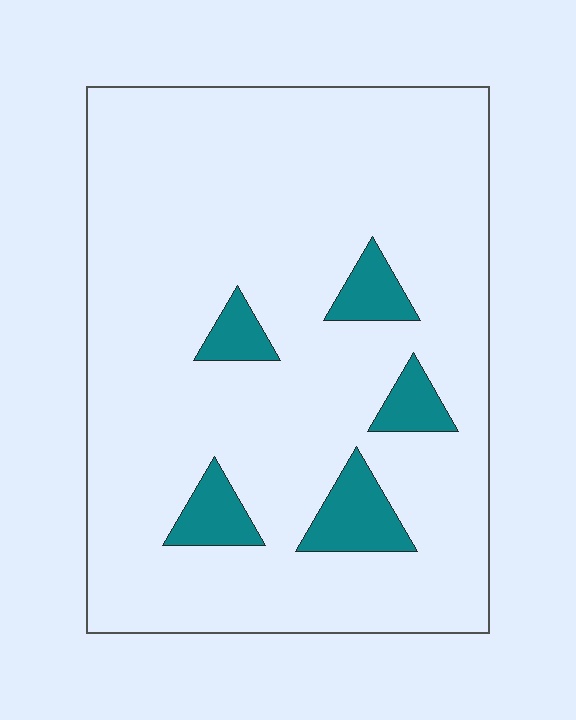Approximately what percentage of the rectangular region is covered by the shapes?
Approximately 10%.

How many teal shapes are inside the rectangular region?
5.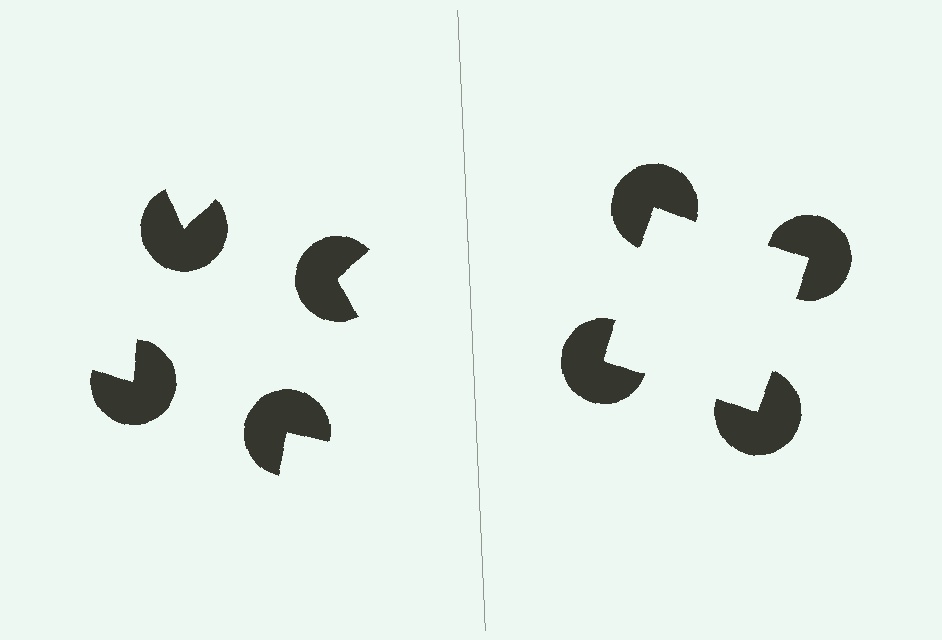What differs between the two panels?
The pac-man discs are positioned identically on both sides; only the wedge orientations differ. On the right they align to a square; on the left they are misaligned.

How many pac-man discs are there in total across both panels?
8 — 4 on each side.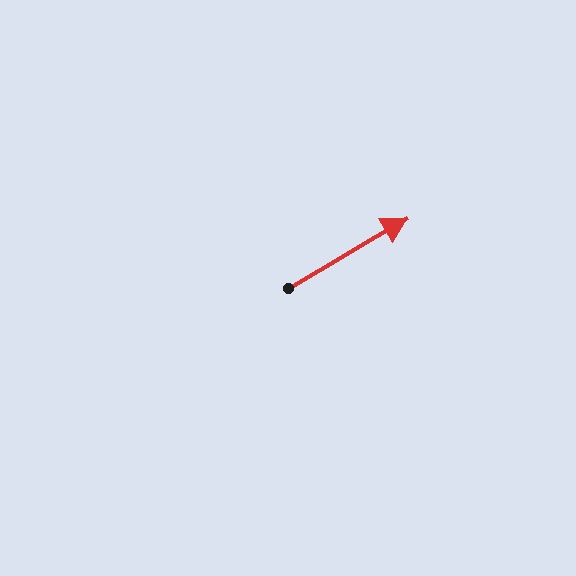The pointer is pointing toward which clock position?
Roughly 2 o'clock.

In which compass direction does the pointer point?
Northeast.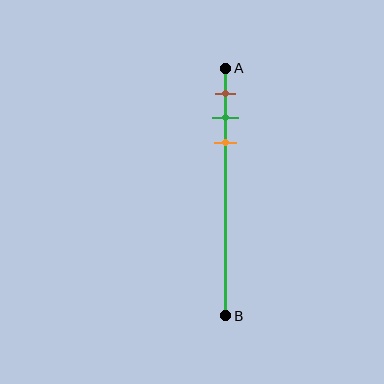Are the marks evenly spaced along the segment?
Yes, the marks are approximately evenly spaced.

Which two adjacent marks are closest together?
The green and orange marks are the closest adjacent pair.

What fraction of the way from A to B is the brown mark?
The brown mark is approximately 10% (0.1) of the way from A to B.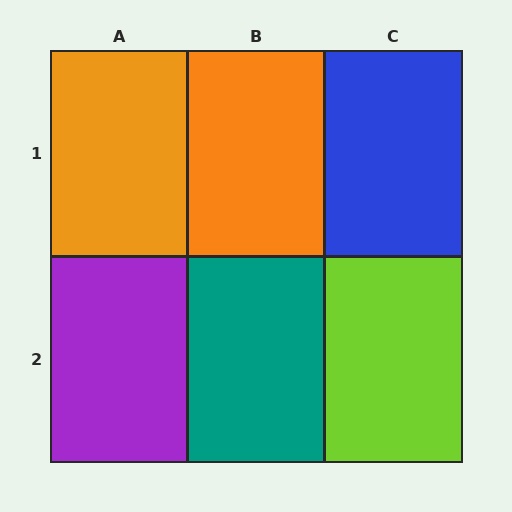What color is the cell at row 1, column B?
Orange.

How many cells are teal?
1 cell is teal.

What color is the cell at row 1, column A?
Orange.